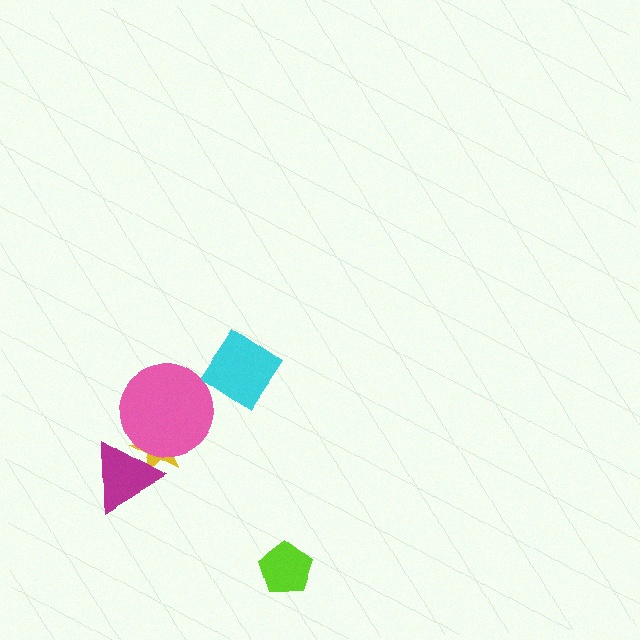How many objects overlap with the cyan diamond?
0 objects overlap with the cyan diamond.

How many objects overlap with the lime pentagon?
0 objects overlap with the lime pentagon.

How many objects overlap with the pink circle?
2 objects overlap with the pink circle.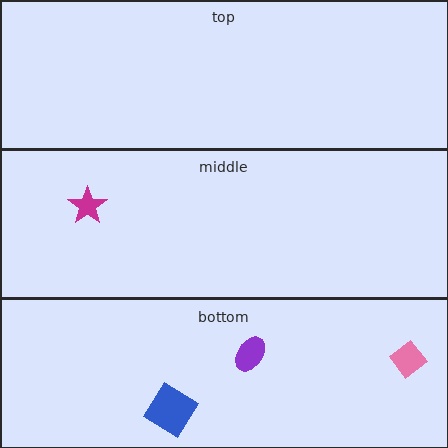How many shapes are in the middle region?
1.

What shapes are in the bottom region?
The blue diamond, the purple ellipse, the pink diamond.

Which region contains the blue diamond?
The bottom region.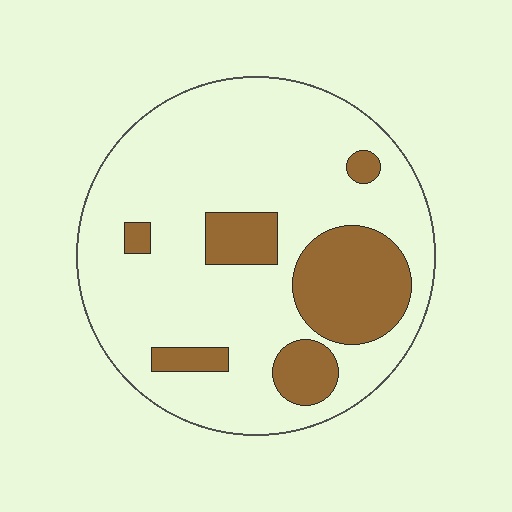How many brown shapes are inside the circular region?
6.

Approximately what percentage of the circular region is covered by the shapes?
Approximately 20%.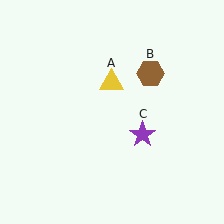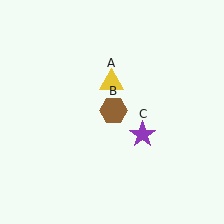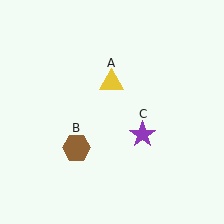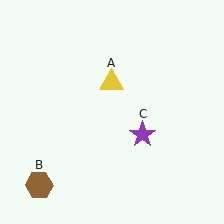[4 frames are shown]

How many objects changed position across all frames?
1 object changed position: brown hexagon (object B).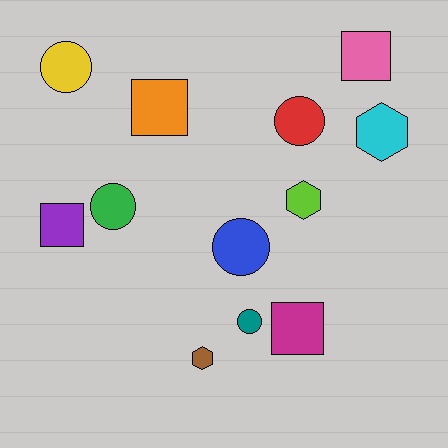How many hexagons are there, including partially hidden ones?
There are 3 hexagons.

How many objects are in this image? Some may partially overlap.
There are 12 objects.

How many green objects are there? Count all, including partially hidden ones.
There is 1 green object.